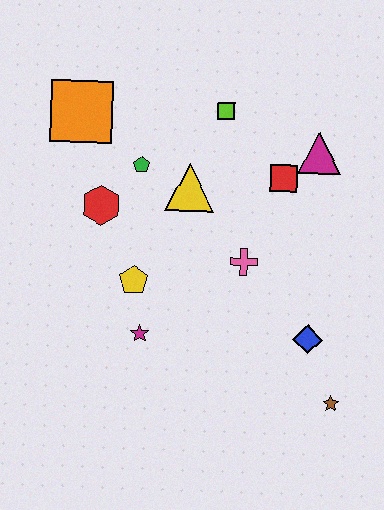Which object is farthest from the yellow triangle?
The brown star is farthest from the yellow triangle.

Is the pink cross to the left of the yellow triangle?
No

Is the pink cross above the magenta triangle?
No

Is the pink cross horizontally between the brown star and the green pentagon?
Yes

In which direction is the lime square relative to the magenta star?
The lime square is above the magenta star.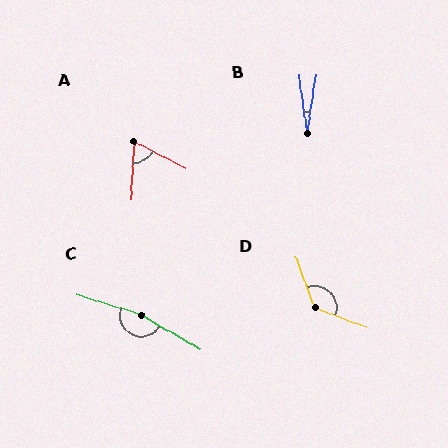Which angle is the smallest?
B, at approximately 17 degrees.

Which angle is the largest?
C, at approximately 168 degrees.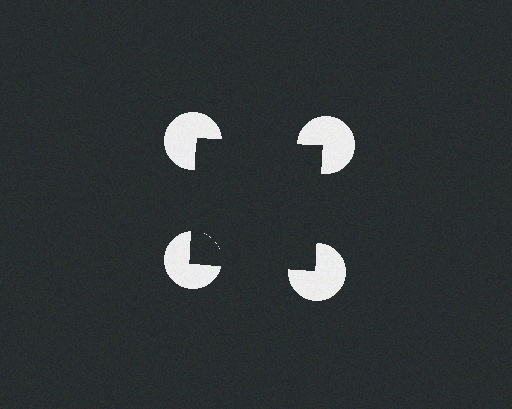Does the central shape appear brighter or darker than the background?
It typically appears slightly darker than the background, even though no actual brightness change is drawn.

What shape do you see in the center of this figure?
An illusory square — its edges are inferred from the aligned wedge cuts in the pac-man discs, not physically drawn.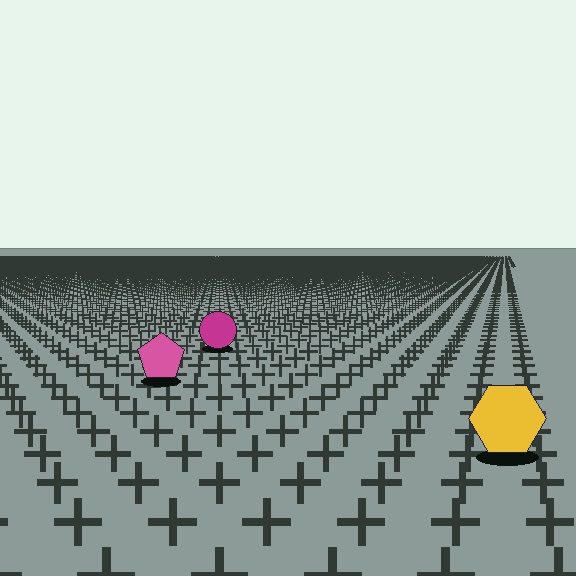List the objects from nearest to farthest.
From nearest to farthest: the yellow hexagon, the pink pentagon, the magenta circle.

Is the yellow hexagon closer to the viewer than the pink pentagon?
Yes. The yellow hexagon is closer — you can tell from the texture gradient: the ground texture is coarser near it.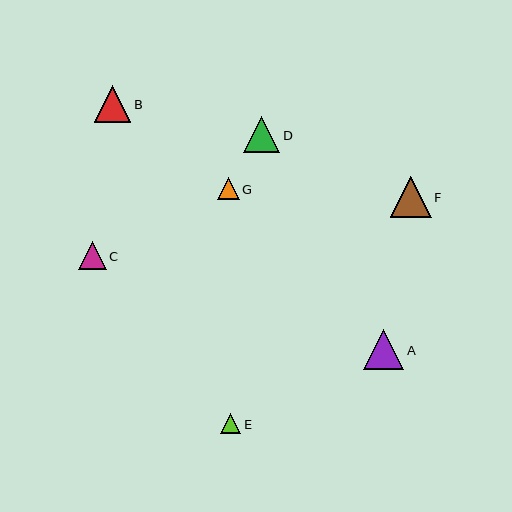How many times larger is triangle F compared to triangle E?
Triangle F is approximately 2.0 times the size of triangle E.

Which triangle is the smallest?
Triangle E is the smallest with a size of approximately 20 pixels.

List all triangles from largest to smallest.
From largest to smallest: F, A, B, D, C, G, E.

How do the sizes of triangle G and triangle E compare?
Triangle G and triangle E are approximately the same size.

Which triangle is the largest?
Triangle F is the largest with a size of approximately 41 pixels.